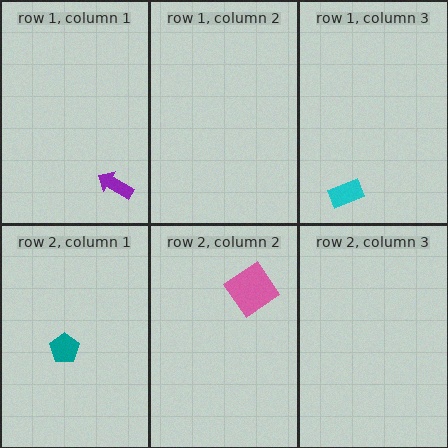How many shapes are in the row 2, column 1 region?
1.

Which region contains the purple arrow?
The row 1, column 1 region.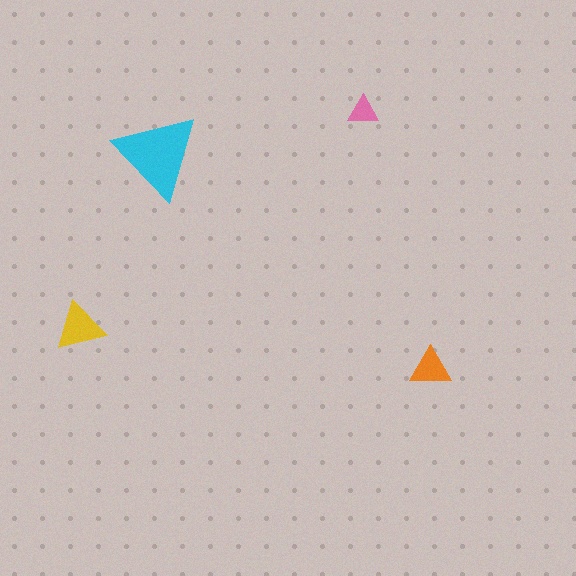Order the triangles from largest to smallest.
the cyan one, the yellow one, the orange one, the pink one.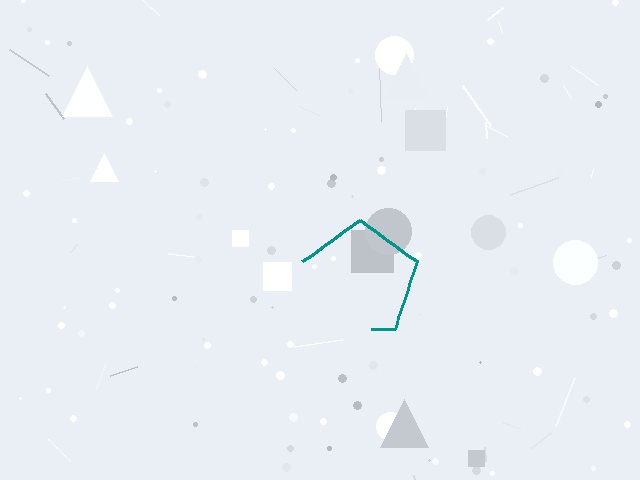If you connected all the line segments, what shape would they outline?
They would outline a pentagon.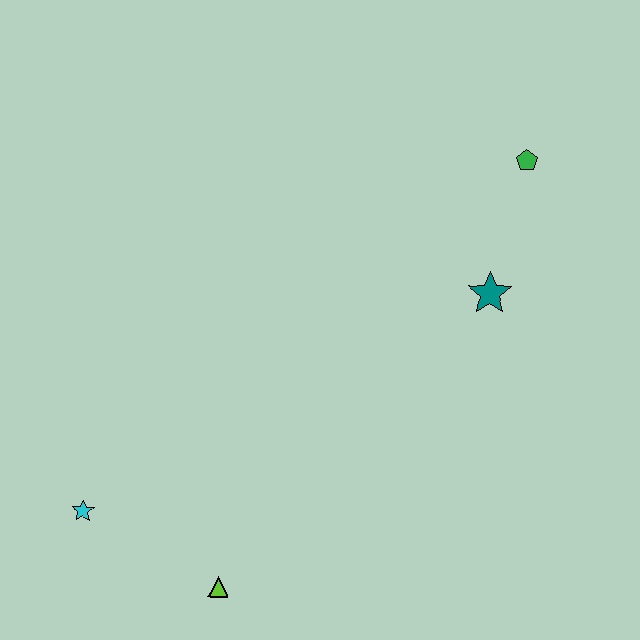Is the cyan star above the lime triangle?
Yes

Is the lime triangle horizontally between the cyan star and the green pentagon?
Yes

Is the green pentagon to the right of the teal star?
Yes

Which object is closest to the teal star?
The green pentagon is closest to the teal star.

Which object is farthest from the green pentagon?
The cyan star is farthest from the green pentagon.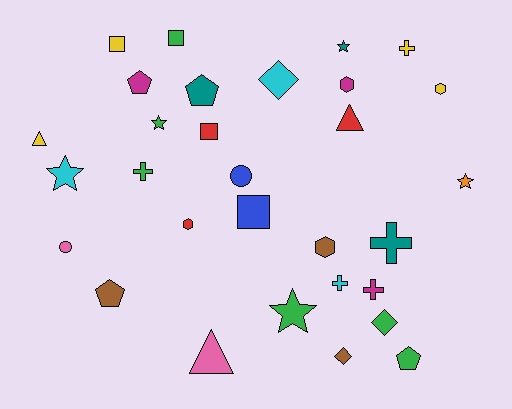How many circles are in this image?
There are 2 circles.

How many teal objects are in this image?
There are 3 teal objects.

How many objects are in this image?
There are 30 objects.